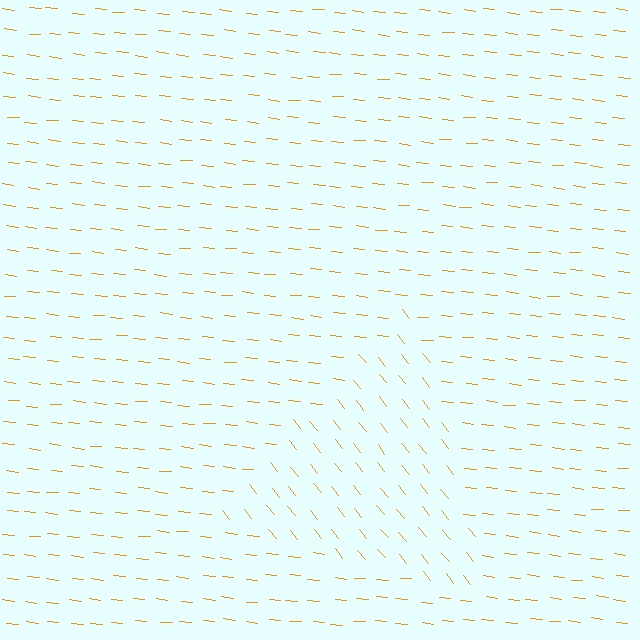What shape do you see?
I see a triangle.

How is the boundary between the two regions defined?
The boundary is defined purely by a change in line orientation (approximately 45 degrees difference). All lines are the same color and thickness.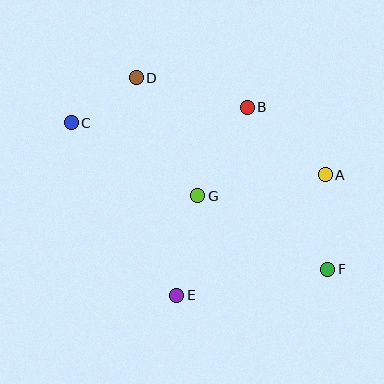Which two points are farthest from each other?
Points C and F are farthest from each other.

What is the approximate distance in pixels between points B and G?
The distance between B and G is approximately 101 pixels.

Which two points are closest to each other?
Points C and D are closest to each other.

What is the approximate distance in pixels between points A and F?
The distance between A and F is approximately 95 pixels.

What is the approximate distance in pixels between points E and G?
The distance between E and G is approximately 102 pixels.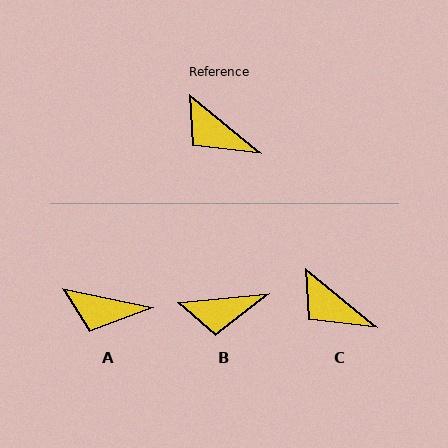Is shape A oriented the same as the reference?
No, it is off by about 28 degrees.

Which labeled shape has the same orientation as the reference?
C.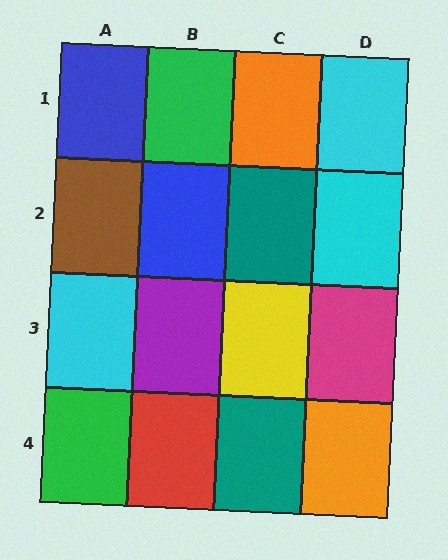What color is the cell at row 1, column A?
Blue.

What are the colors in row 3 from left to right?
Cyan, purple, yellow, magenta.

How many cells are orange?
2 cells are orange.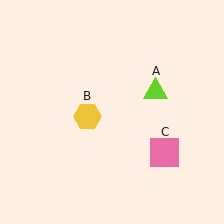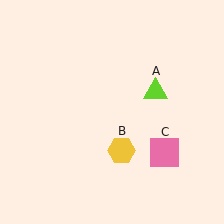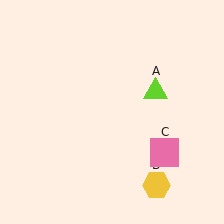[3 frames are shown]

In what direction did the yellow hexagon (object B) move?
The yellow hexagon (object B) moved down and to the right.